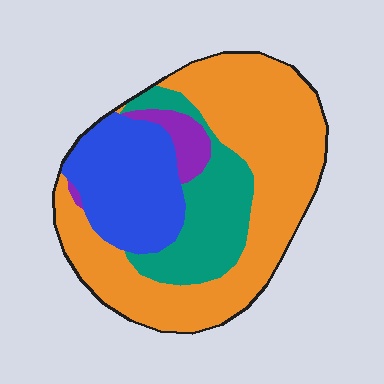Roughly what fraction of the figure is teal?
Teal takes up about one fifth (1/5) of the figure.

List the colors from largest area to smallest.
From largest to smallest: orange, blue, teal, purple.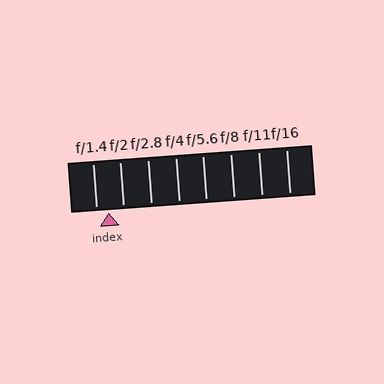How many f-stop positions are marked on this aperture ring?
There are 8 f-stop positions marked.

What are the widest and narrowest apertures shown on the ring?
The widest aperture shown is f/1.4 and the narrowest is f/16.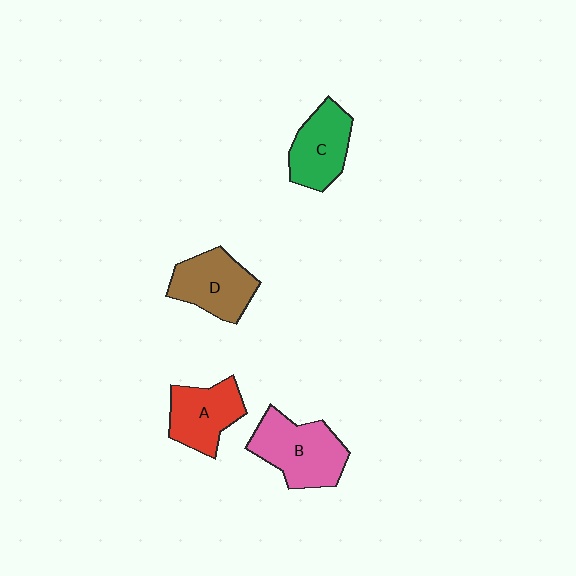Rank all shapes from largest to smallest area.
From largest to smallest: B (pink), D (brown), C (green), A (red).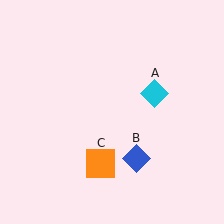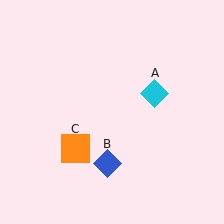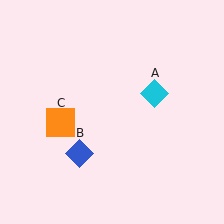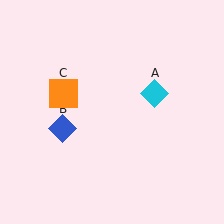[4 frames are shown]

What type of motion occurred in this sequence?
The blue diamond (object B), orange square (object C) rotated clockwise around the center of the scene.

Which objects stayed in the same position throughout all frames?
Cyan diamond (object A) remained stationary.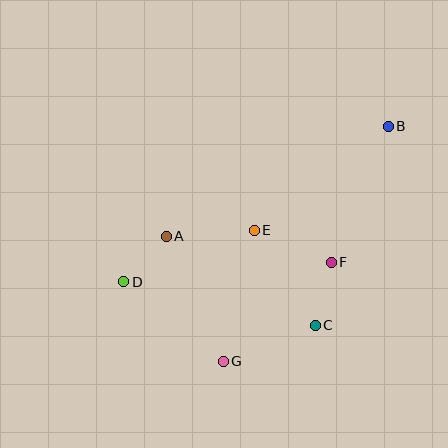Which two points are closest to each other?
Points A and D are closest to each other.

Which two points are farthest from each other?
Points B and D are farthest from each other.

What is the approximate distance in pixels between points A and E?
The distance between A and E is approximately 88 pixels.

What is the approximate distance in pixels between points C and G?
The distance between C and G is approximately 99 pixels.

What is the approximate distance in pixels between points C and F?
The distance between C and F is approximately 65 pixels.